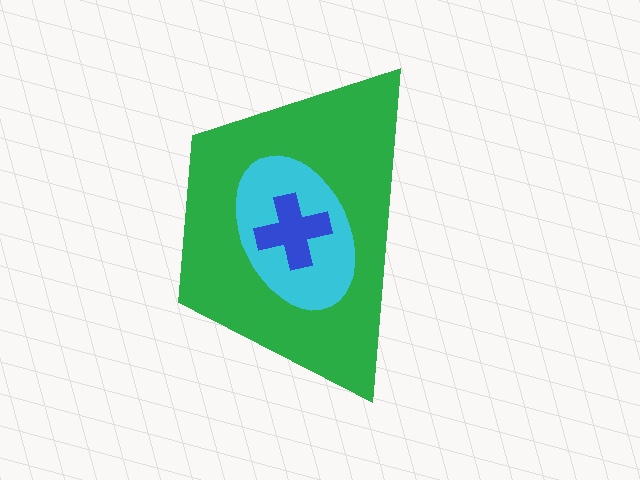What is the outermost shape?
The green trapezoid.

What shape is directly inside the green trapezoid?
The cyan ellipse.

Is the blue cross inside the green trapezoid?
Yes.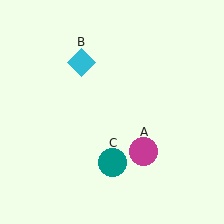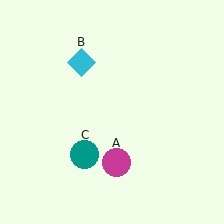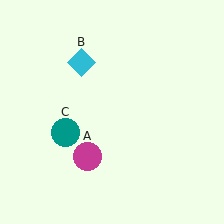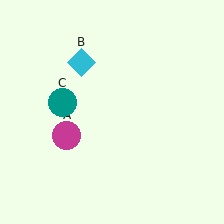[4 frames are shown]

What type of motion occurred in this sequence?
The magenta circle (object A), teal circle (object C) rotated clockwise around the center of the scene.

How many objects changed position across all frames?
2 objects changed position: magenta circle (object A), teal circle (object C).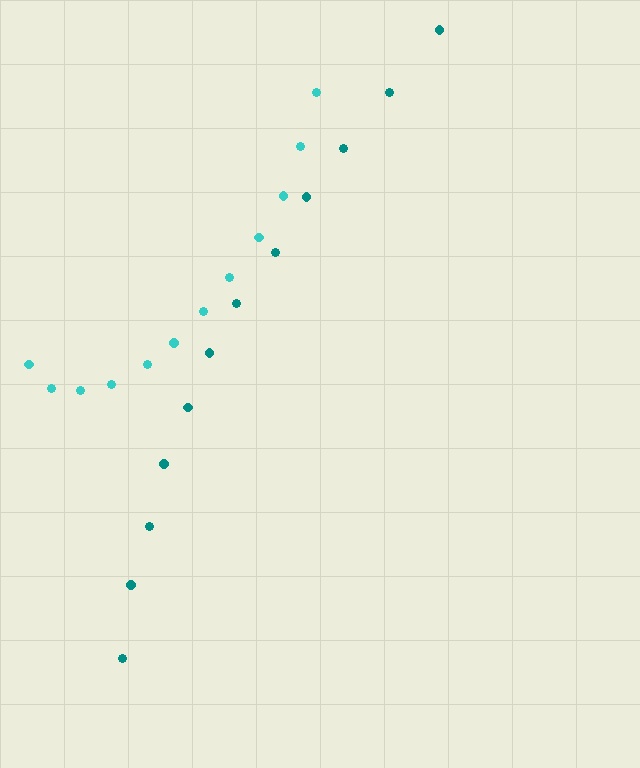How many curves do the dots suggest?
There are 2 distinct paths.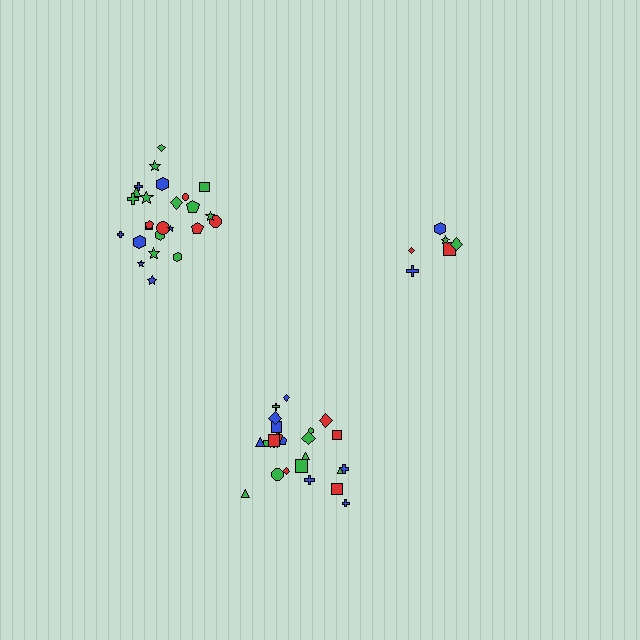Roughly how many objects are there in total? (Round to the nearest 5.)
Roughly 55 objects in total.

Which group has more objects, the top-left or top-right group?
The top-left group.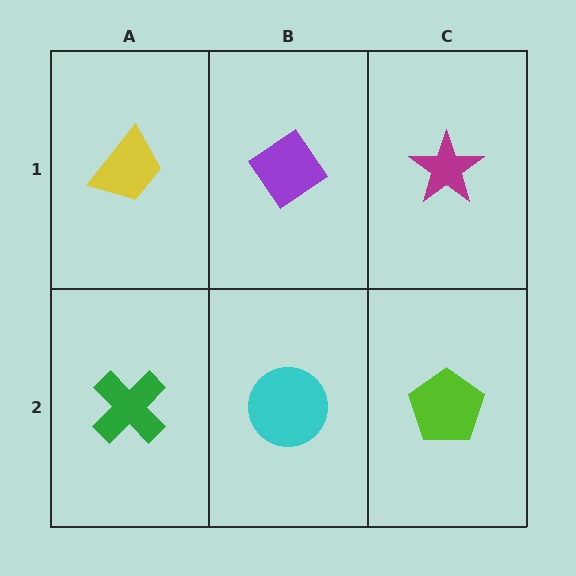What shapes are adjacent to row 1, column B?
A cyan circle (row 2, column B), a yellow trapezoid (row 1, column A), a magenta star (row 1, column C).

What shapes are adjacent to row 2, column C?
A magenta star (row 1, column C), a cyan circle (row 2, column B).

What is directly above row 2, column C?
A magenta star.